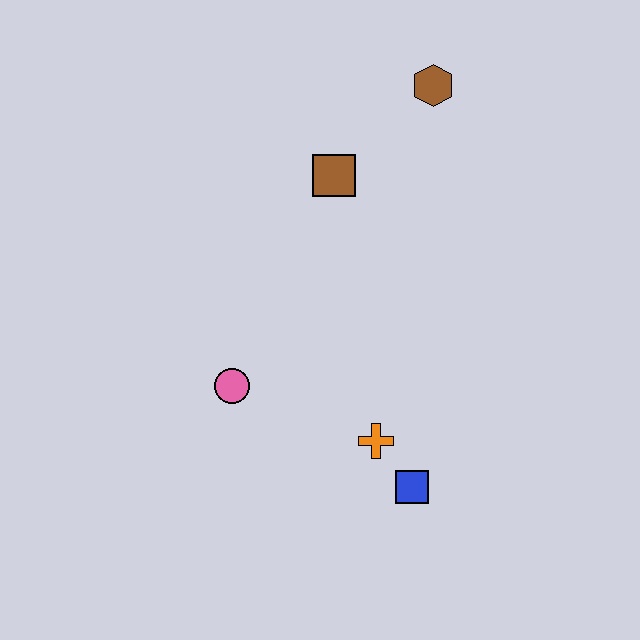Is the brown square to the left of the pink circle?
No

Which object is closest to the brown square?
The brown hexagon is closest to the brown square.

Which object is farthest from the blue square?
The brown hexagon is farthest from the blue square.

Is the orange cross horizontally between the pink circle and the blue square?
Yes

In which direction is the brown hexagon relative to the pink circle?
The brown hexagon is above the pink circle.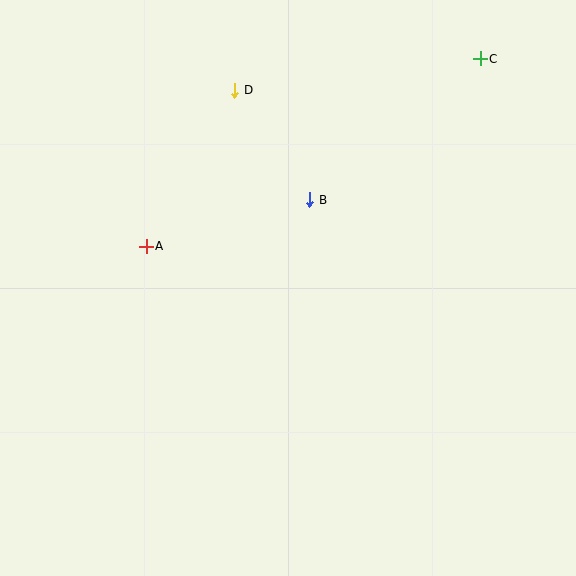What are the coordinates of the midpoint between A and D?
The midpoint between A and D is at (190, 168).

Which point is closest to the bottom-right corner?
Point B is closest to the bottom-right corner.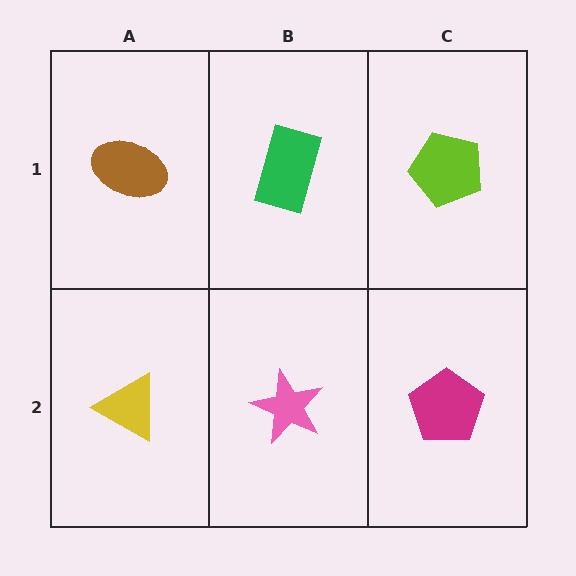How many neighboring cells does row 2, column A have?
2.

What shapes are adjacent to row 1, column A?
A yellow triangle (row 2, column A), a green rectangle (row 1, column B).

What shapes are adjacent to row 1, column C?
A magenta pentagon (row 2, column C), a green rectangle (row 1, column B).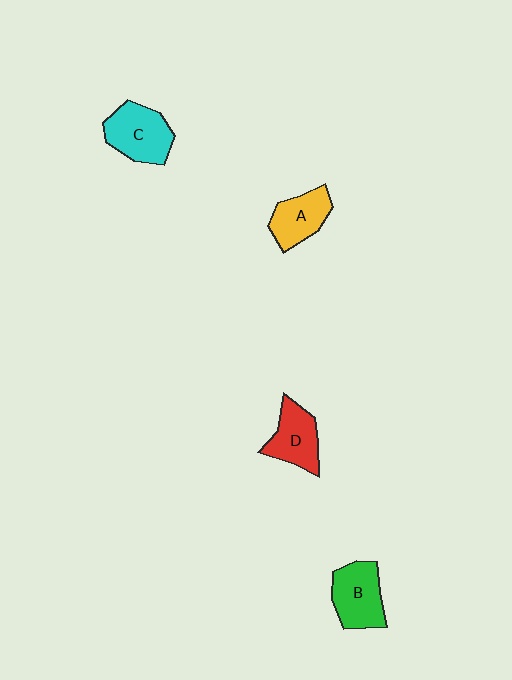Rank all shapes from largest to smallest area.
From largest to smallest: C (cyan), B (green), D (red), A (yellow).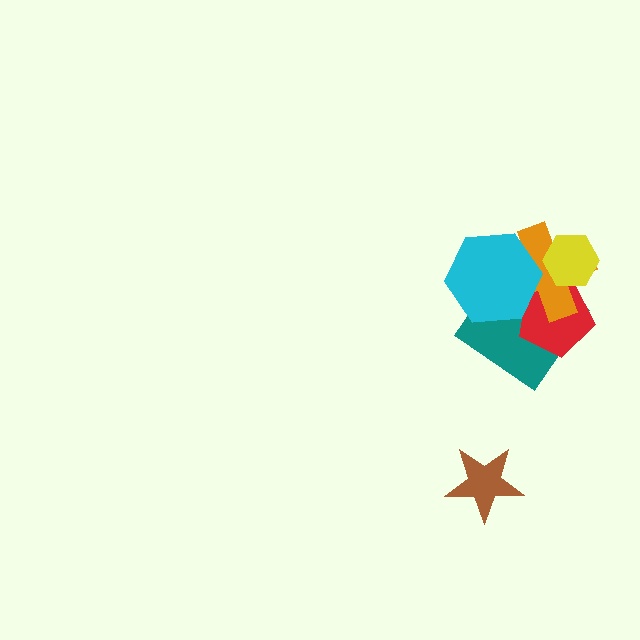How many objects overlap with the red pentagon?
4 objects overlap with the red pentagon.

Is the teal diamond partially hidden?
Yes, it is partially covered by another shape.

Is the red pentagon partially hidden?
Yes, it is partially covered by another shape.